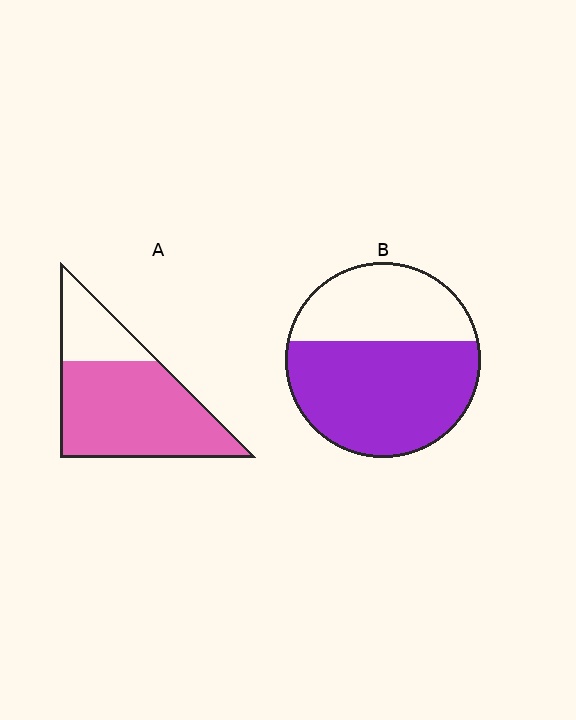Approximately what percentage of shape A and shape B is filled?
A is approximately 75% and B is approximately 60%.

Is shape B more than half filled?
Yes.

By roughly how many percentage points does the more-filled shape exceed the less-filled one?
By roughly 10 percentage points (A over B).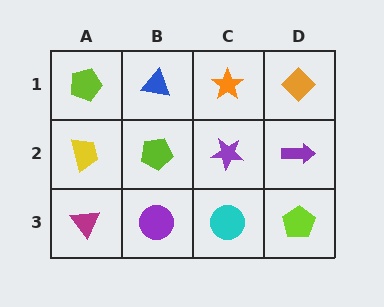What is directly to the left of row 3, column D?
A cyan circle.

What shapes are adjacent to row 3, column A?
A yellow trapezoid (row 2, column A), a purple circle (row 3, column B).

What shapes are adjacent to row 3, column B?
A lime pentagon (row 2, column B), a magenta triangle (row 3, column A), a cyan circle (row 3, column C).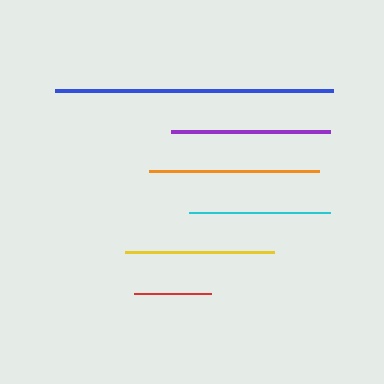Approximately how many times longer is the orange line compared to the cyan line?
The orange line is approximately 1.2 times the length of the cyan line.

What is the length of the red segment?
The red segment is approximately 77 pixels long.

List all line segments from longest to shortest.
From longest to shortest: blue, orange, purple, yellow, cyan, red.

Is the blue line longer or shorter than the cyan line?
The blue line is longer than the cyan line.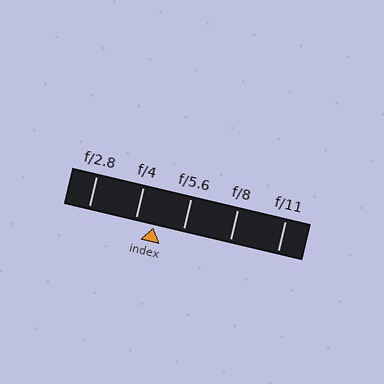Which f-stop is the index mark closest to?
The index mark is closest to f/4.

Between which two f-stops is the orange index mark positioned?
The index mark is between f/4 and f/5.6.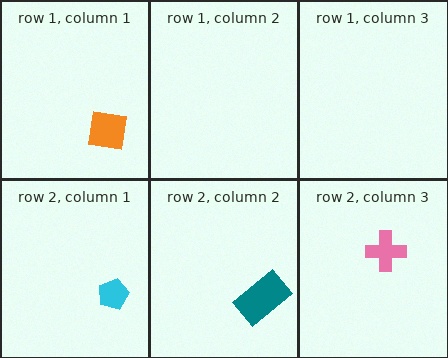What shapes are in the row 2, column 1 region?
The cyan pentagon.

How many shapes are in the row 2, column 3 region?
1.